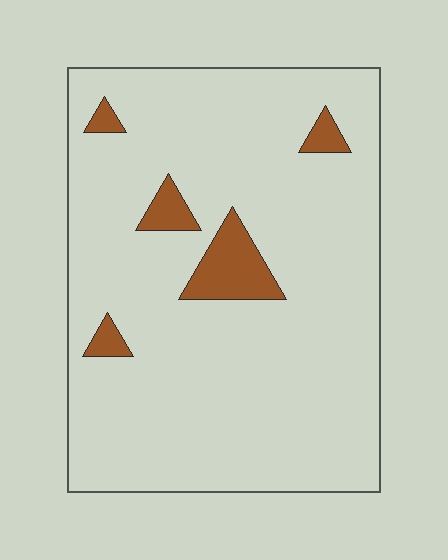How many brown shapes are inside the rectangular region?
5.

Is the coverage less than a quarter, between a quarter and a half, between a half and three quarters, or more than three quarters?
Less than a quarter.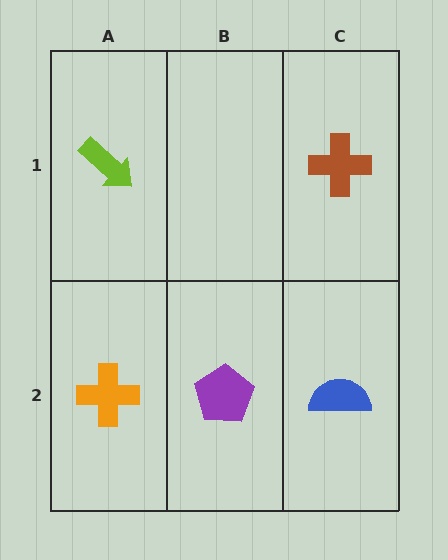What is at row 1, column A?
A lime arrow.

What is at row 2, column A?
An orange cross.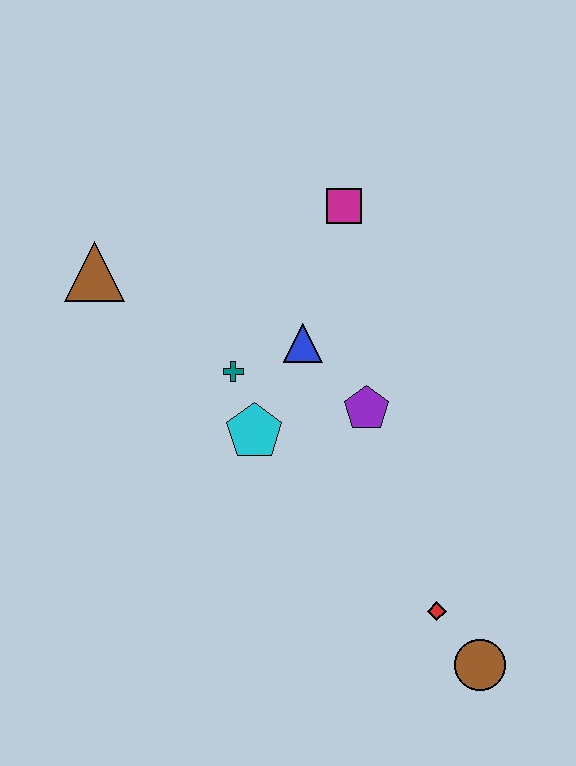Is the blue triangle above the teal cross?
Yes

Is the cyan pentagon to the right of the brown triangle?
Yes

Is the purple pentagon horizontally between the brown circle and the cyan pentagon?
Yes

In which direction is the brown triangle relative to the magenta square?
The brown triangle is to the left of the magenta square.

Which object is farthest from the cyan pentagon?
The brown circle is farthest from the cyan pentagon.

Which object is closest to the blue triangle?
The teal cross is closest to the blue triangle.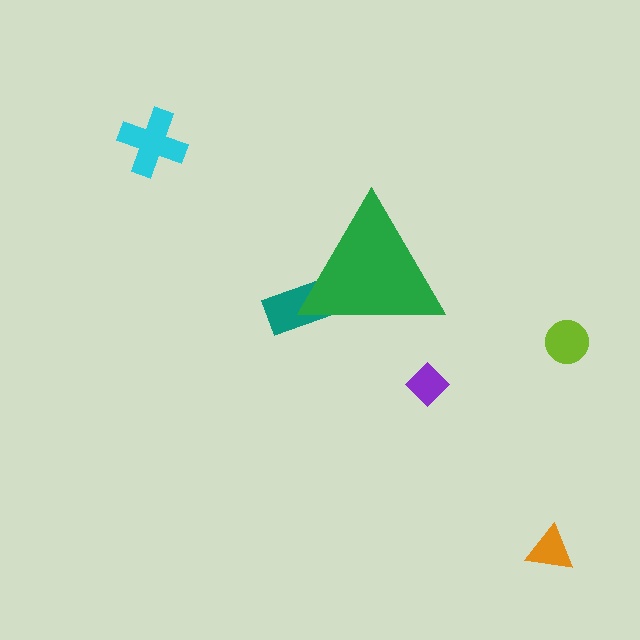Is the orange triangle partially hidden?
No, the orange triangle is fully visible.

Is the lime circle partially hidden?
No, the lime circle is fully visible.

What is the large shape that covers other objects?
A green triangle.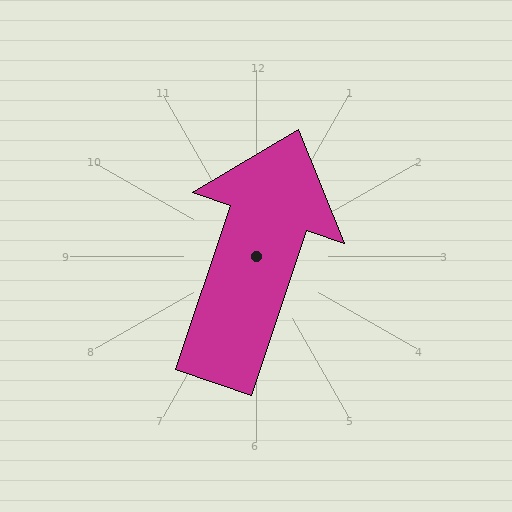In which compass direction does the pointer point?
North.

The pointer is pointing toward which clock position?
Roughly 1 o'clock.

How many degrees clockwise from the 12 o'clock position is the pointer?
Approximately 19 degrees.